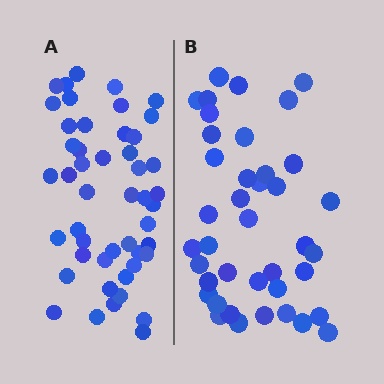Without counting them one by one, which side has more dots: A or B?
Region A (the left region) has more dots.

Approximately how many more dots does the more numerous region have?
Region A has roughly 8 or so more dots than region B.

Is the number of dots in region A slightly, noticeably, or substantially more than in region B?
Region A has only slightly more — the two regions are fairly close. The ratio is roughly 1.2 to 1.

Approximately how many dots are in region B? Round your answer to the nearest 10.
About 40 dots.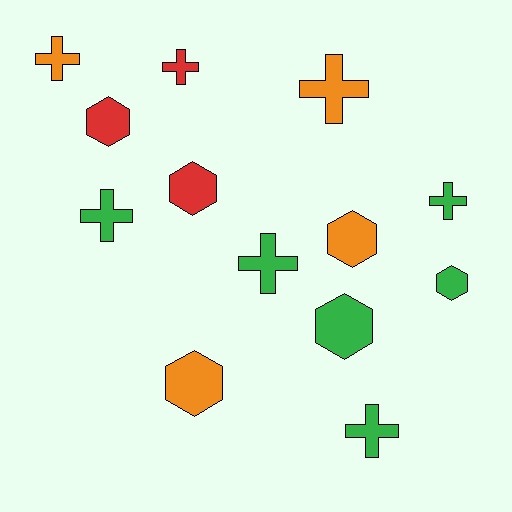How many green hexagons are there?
There are 2 green hexagons.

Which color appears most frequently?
Green, with 6 objects.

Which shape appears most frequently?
Cross, with 7 objects.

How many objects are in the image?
There are 13 objects.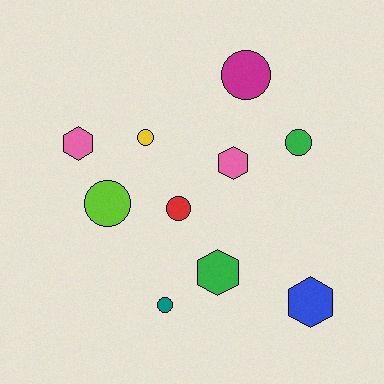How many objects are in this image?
There are 10 objects.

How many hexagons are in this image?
There are 4 hexagons.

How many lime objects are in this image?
There is 1 lime object.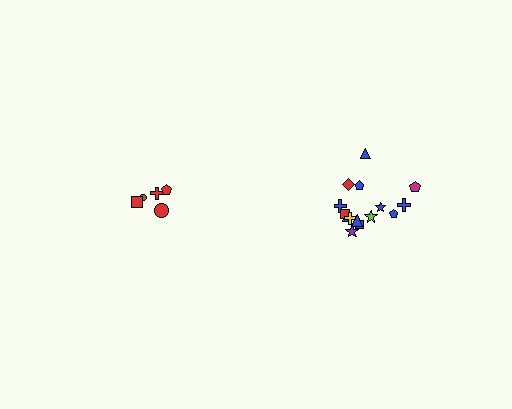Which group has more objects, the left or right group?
The right group.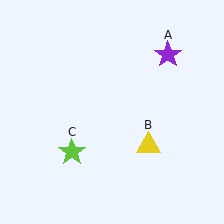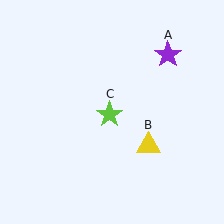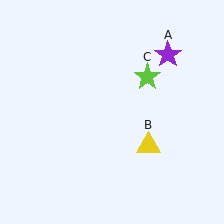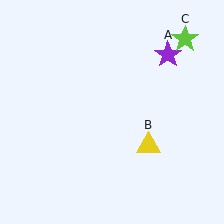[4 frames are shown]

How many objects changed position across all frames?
1 object changed position: lime star (object C).